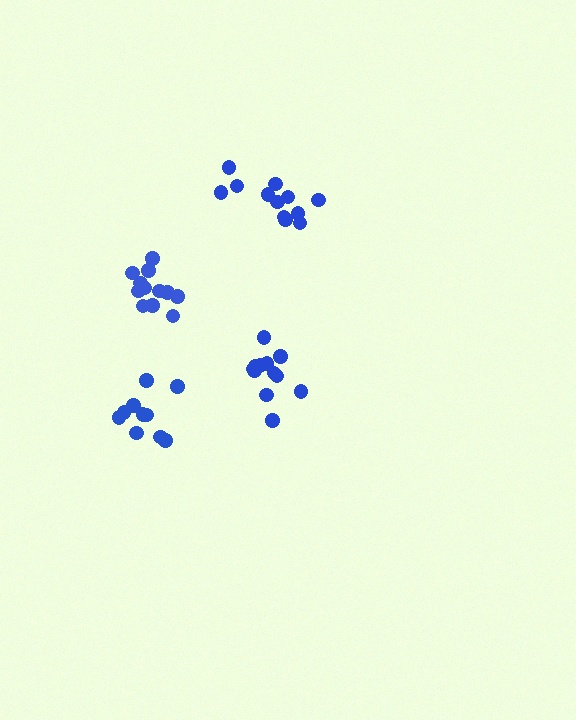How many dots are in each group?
Group 1: 12 dots, Group 2: 12 dots, Group 3: 12 dots, Group 4: 10 dots (46 total).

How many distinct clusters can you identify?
There are 4 distinct clusters.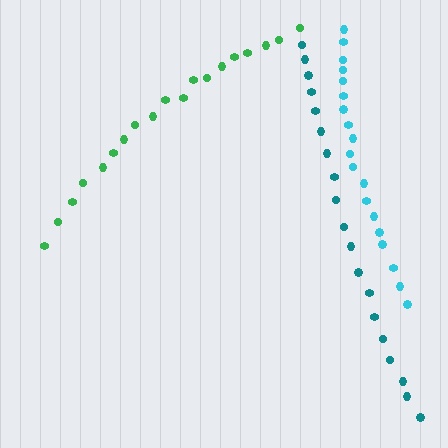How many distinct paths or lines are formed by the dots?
There are 3 distinct paths.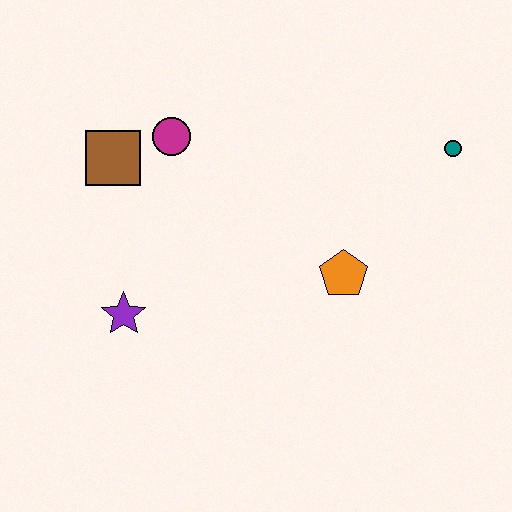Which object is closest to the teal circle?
The orange pentagon is closest to the teal circle.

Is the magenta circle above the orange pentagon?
Yes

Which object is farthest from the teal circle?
The purple star is farthest from the teal circle.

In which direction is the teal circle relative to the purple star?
The teal circle is to the right of the purple star.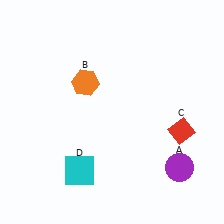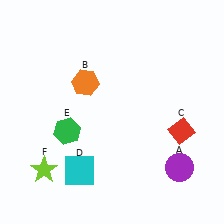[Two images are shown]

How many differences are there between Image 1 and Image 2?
There are 2 differences between the two images.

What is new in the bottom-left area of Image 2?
A green hexagon (E) was added in the bottom-left area of Image 2.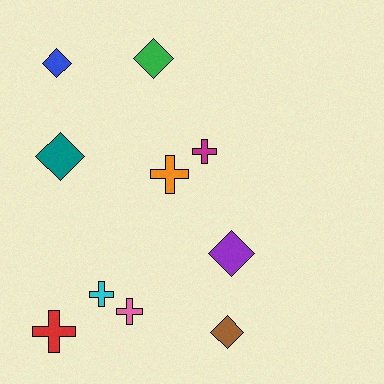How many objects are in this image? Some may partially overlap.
There are 10 objects.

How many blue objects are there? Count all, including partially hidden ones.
There is 1 blue object.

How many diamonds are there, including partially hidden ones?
There are 5 diamonds.